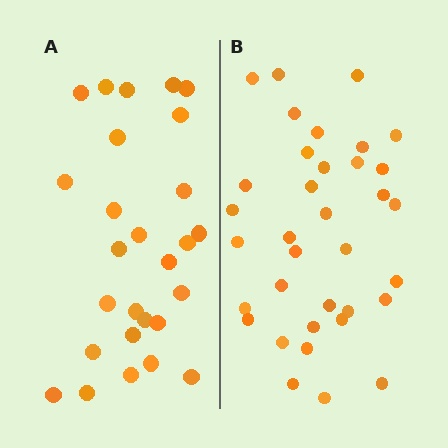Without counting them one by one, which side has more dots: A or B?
Region B (the right region) has more dots.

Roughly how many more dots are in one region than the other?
Region B has roughly 8 or so more dots than region A.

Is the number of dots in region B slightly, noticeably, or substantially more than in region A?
Region B has noticeably more, but not dramatically so. The ratio is roughly 1.3 to 1.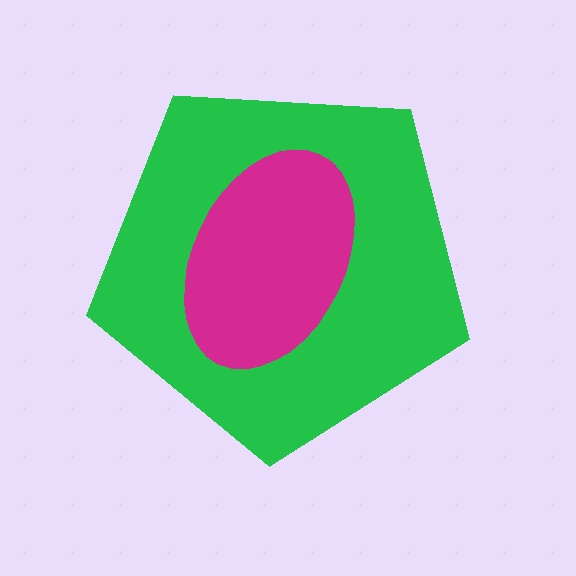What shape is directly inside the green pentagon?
The magenta ellipse.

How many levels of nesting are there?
2.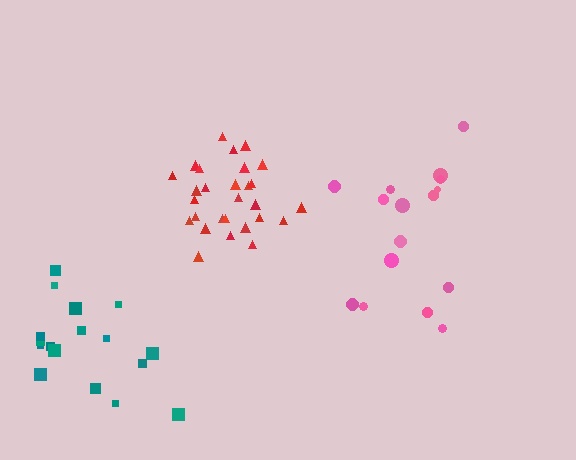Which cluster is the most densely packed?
Red.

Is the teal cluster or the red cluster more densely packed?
Red.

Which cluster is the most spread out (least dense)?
Pink.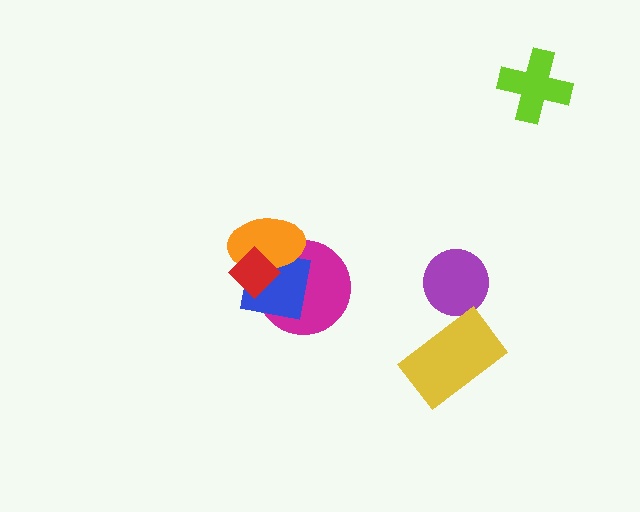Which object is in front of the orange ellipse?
The red diamond is in front of the orange ellipse.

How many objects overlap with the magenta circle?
3 objects overlap with the magenta circle.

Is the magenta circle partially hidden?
Yes, it is partially covered by another shape.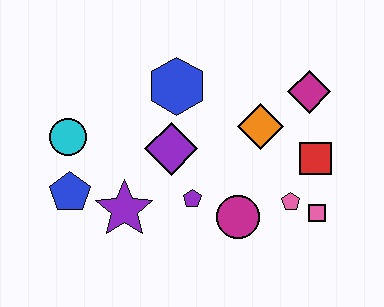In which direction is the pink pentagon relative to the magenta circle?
The pink pentagon is to the right of the magenta circle.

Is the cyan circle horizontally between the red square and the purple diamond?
No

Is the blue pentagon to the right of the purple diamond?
No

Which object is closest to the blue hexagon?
The purple diamond is closest to the blue hexagon.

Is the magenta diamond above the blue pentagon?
Yes